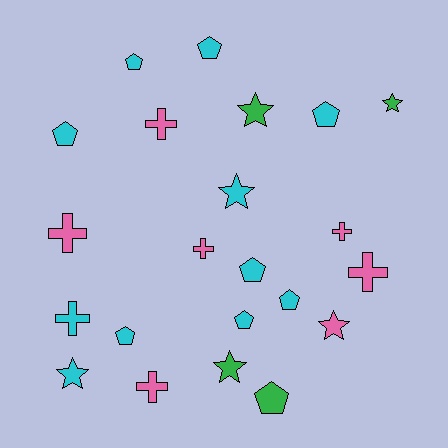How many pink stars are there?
There is 1 pink star.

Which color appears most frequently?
Cyan, with 11 objects.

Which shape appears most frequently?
Pentagon, with 9 objects.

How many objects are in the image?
There are 22 objects.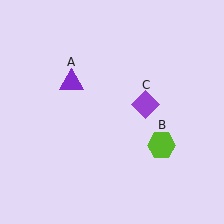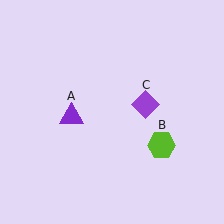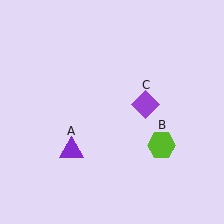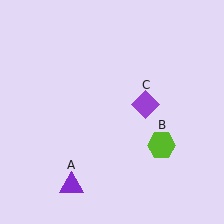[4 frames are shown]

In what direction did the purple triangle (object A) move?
The purple triangle (object A) moved down.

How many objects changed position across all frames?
1 object changed position: purple triangle (object A).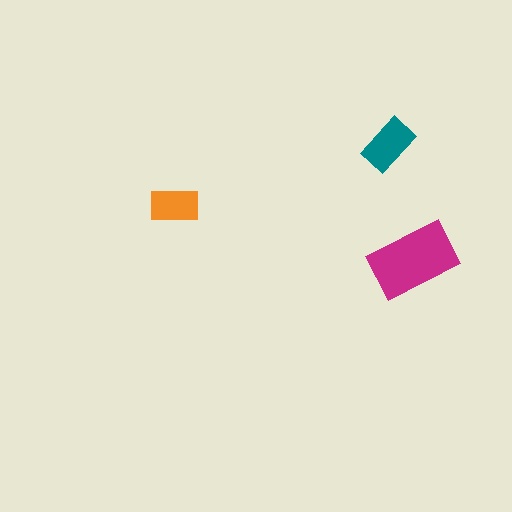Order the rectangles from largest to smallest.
the magenta one, the teal one, the orange one.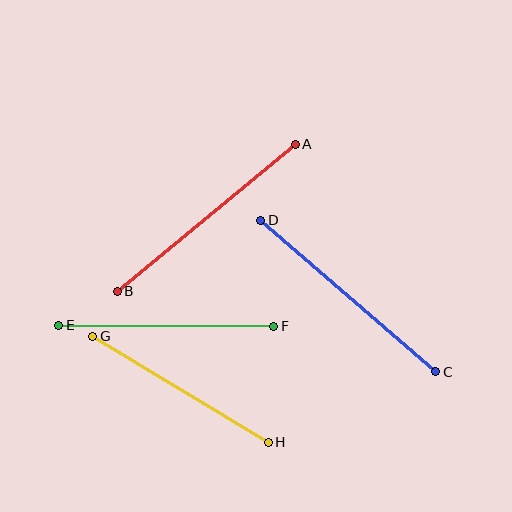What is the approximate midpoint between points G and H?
The midpoint is at approximately (180, 389) pixels.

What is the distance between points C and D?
The distance is approximately 232 pixels.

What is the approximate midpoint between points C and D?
The midpoint is at approximately (348, 296) pixels.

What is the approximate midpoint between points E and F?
The midpoint is at approximately (166, 326) pixels.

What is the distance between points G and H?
The distance is approximately 205 pixels.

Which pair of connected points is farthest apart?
Points C and D are farthest apart.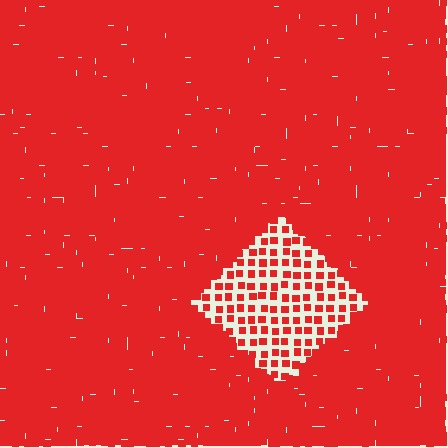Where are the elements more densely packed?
The elements are more densely packed outside the diamond boundary.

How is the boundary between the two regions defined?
The boundary is defined by a change in element density (approximately 3.1x ratio). All elements are the same color, size, and shape.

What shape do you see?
I see a diamond.